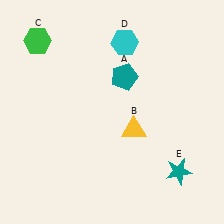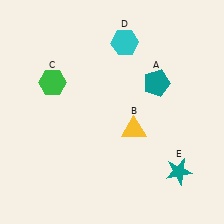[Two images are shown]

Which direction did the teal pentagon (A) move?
The teal pentagon (A) moved right.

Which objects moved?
The objects that moved are: the teal pentagon (A), the green hexagon (C).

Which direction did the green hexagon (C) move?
The green hexagon (C) moved down.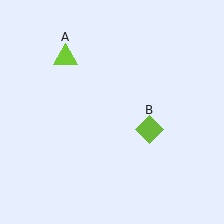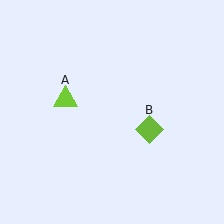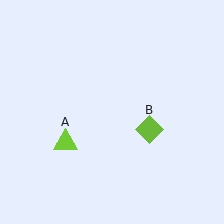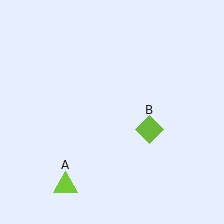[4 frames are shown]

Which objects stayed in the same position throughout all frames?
Lime diamond (object B) remained stationary.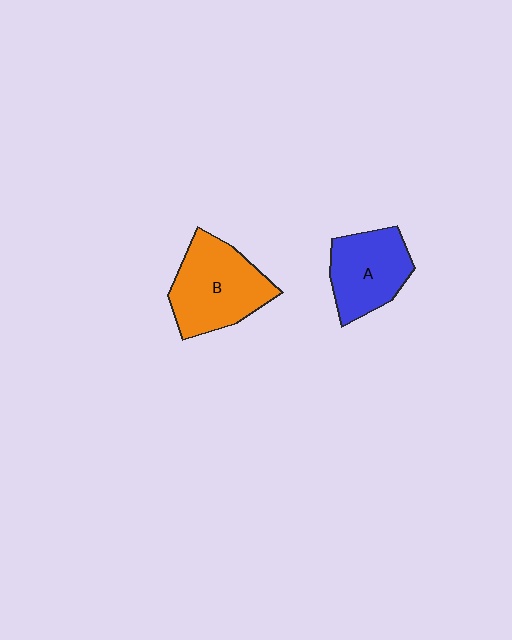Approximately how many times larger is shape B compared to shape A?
Approximately 1.2 times.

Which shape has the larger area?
Shape B (orange).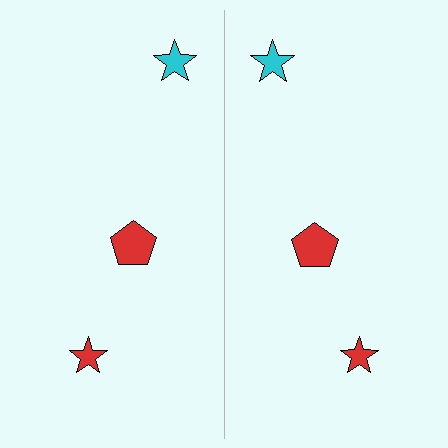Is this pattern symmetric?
Yes, this pattern has bilateral (reflection) symmetry.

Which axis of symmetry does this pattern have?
The pattern has a vertical axis of symmetry running through the center of the image.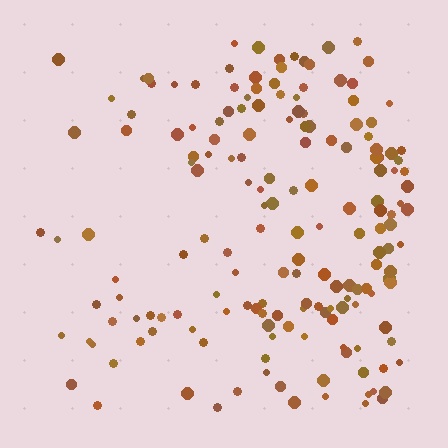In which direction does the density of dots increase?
From left to right, with the right side densest.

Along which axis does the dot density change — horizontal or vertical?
Horizontal.